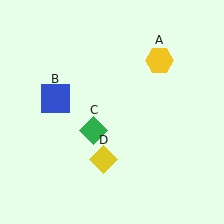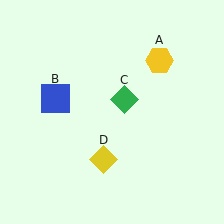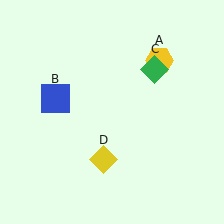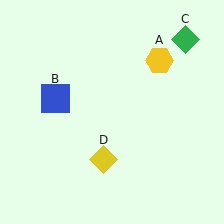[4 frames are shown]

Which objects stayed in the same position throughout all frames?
Yellow hexagon (object A) and blue square (object B) and yellow diamond (object D) remained stationary.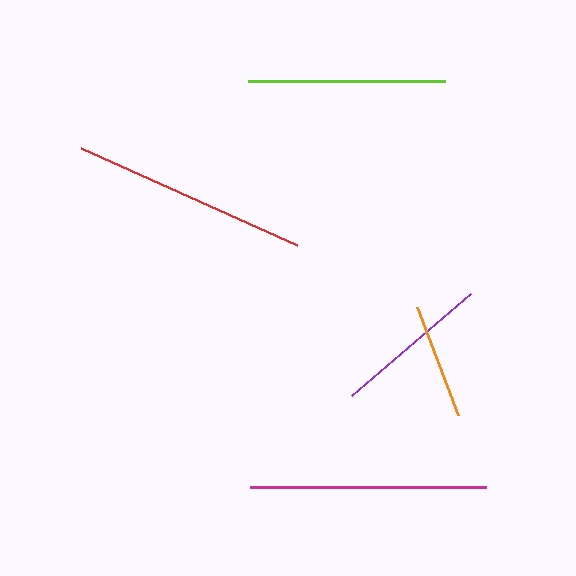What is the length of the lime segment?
The lime segment is approximately 197 pixels long.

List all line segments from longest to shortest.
From longest to shortest: red, magenta, lime, purple, orange.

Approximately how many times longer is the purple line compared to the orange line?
The purple line is approximately 1.4 times the length of the orange line.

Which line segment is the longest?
The red line is the longest at approximately 237 pixels.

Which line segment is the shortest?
The orange line is the shortest at approximately 115 pixels.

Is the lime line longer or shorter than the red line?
The red line is longer than the lime line.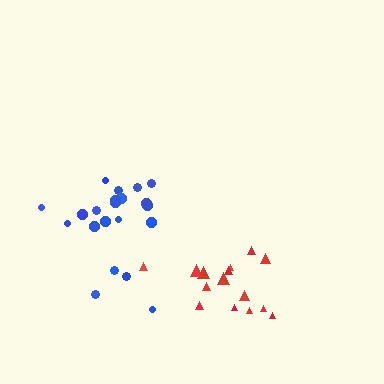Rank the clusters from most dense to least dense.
red, blue.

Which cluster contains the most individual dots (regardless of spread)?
Blue (21).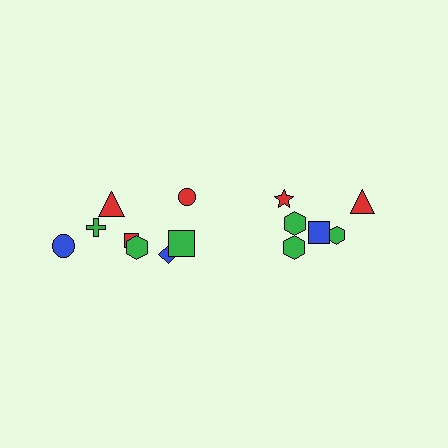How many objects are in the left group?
There are 8 objects.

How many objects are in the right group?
There are 6 objects.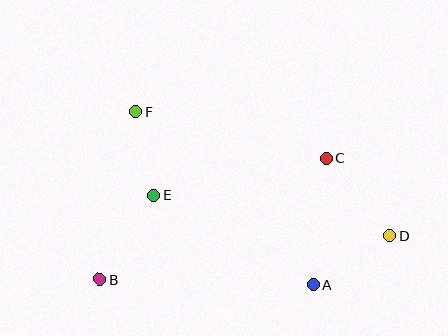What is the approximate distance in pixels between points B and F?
The distance between B and F is approximately 172 pixels.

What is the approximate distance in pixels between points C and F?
The distance between C and F is approximately 196 pixels.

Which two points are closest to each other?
Points E and F are closest to each other.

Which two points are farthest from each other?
Points B and D are farthest from each other.